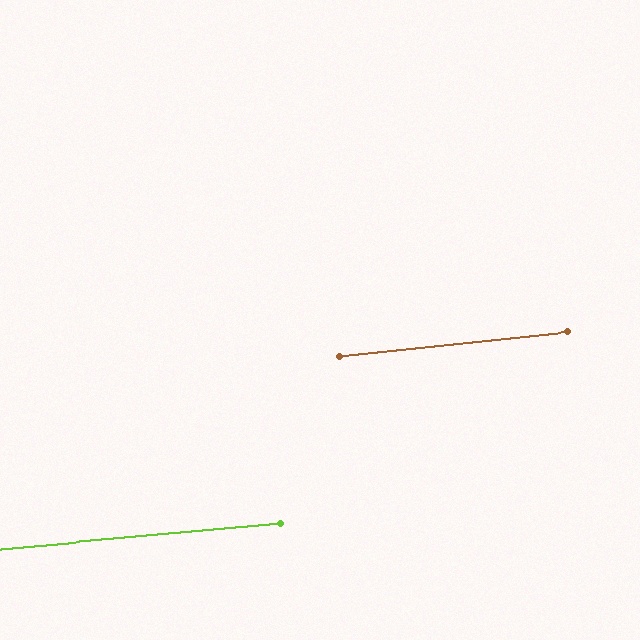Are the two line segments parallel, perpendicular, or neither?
Parallel — their directions differ by only 1.1°.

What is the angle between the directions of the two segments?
Approximately 1 degree.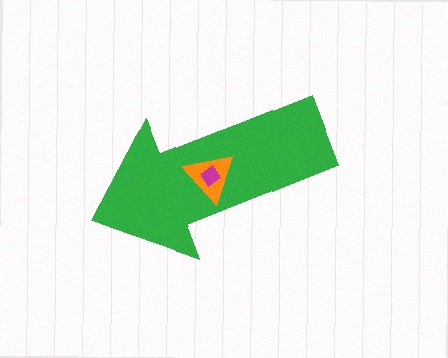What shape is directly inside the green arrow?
The orange triangle.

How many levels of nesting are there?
3.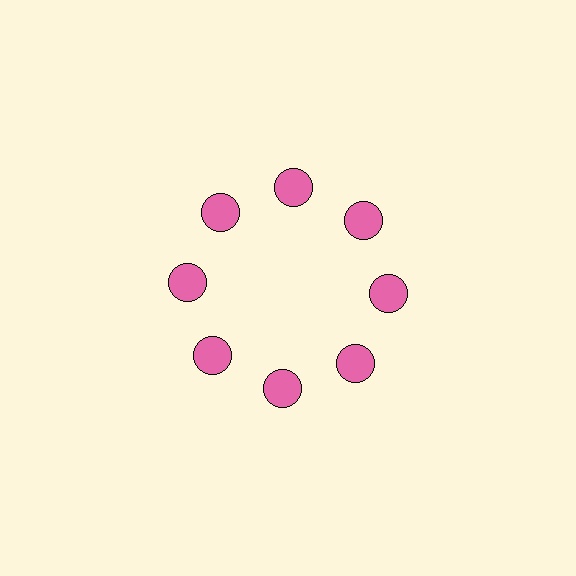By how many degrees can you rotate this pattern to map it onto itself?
The pattern maps onto itself every 45 degrees of rotation.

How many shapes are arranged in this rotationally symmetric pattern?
There are 8 shapes, arranged in 8 groups of 1.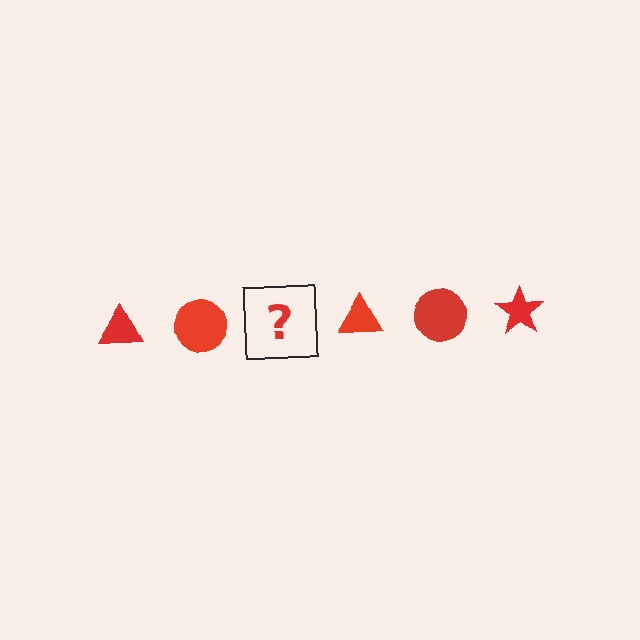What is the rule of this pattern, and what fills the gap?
The rule is that the pattern cycles through triangle, circle, star shapes in red. The gap should be filled with a red star.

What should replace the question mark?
The question mark should be replaced with a red star.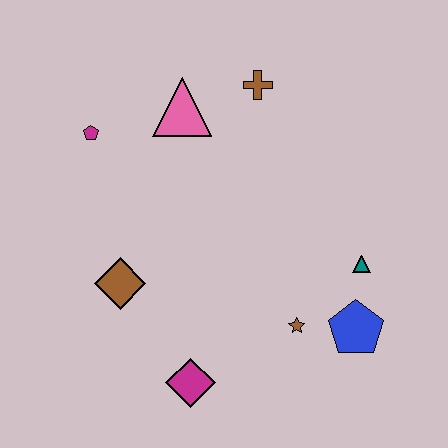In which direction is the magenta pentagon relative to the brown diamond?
The magenta pentagon is above the brown diamond.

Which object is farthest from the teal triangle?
The magenta pentagon is farthest from the teal triangle.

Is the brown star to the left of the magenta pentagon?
No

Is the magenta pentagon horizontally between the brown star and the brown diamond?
No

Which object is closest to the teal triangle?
The blue pentagon is closest to the teal triangle.